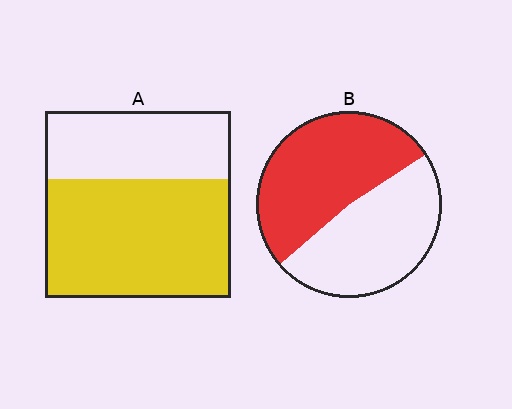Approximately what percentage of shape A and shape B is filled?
A is approximately 65% and B is approximately 50%.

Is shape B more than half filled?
Roughly half.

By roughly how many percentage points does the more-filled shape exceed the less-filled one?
By roughly 10 percentage points (A over B).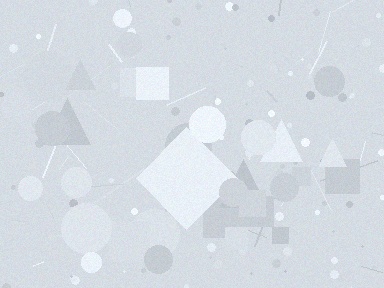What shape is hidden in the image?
A diamond is hidden in the image.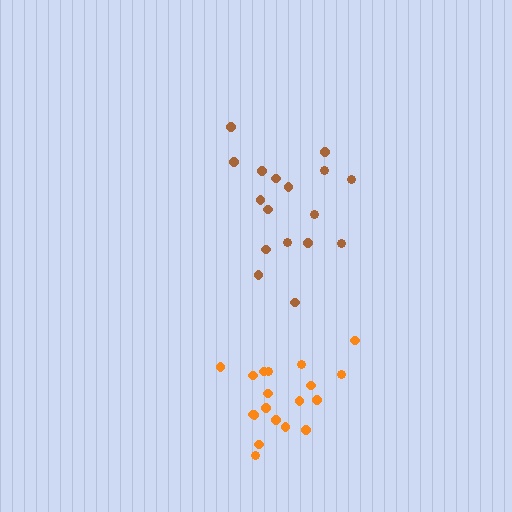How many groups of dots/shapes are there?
There are 2 groups.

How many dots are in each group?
Group 1: 19 dots, Group 2: 17 dots (36 total).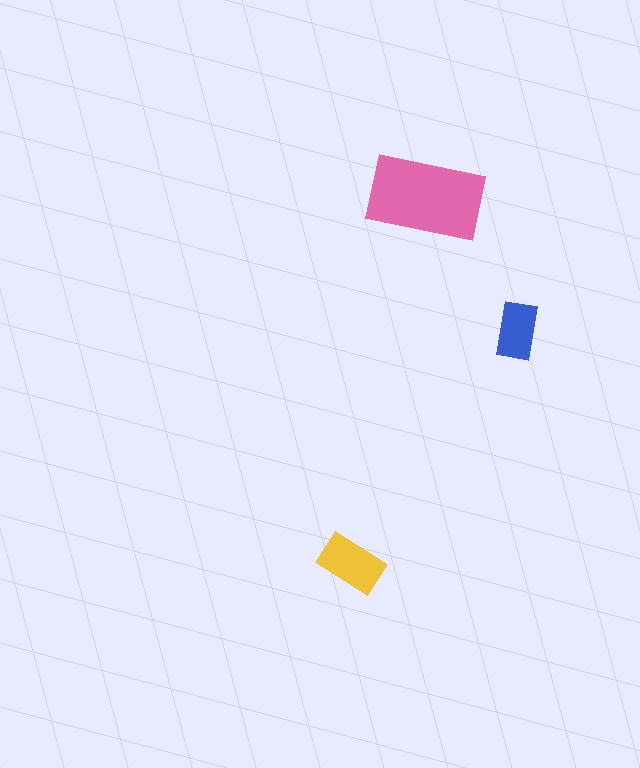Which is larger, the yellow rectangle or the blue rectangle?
The yellow one.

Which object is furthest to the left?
The yellow rectangle is leftmost.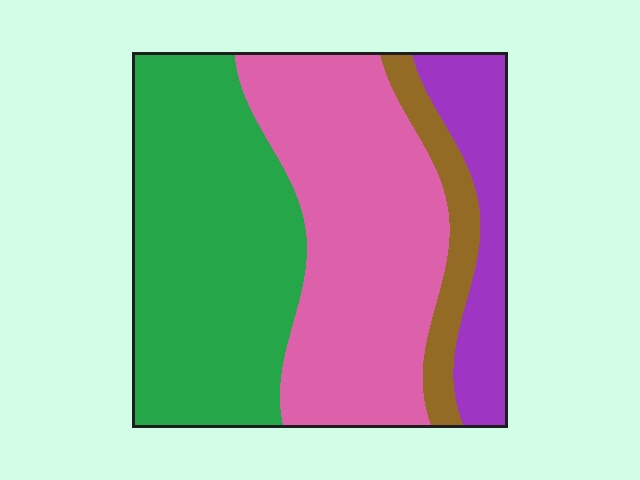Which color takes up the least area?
Brown, at roughly 10%.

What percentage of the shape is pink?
Pink covers 39% of the shape.